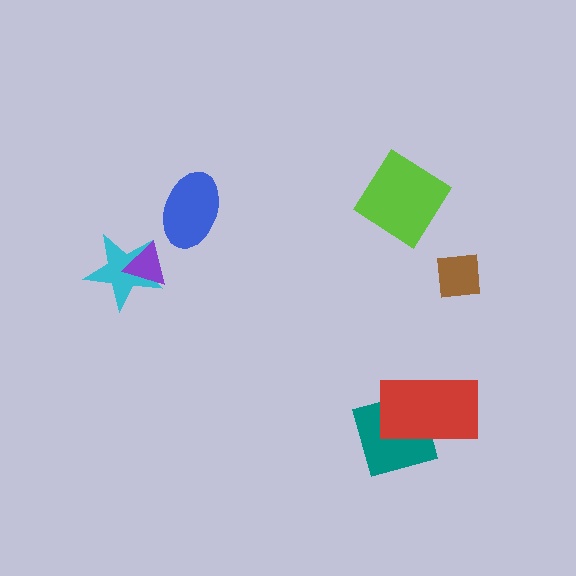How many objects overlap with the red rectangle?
1 object overlaps with the red rectangle.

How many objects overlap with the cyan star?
1 object overlaps with the cyan star.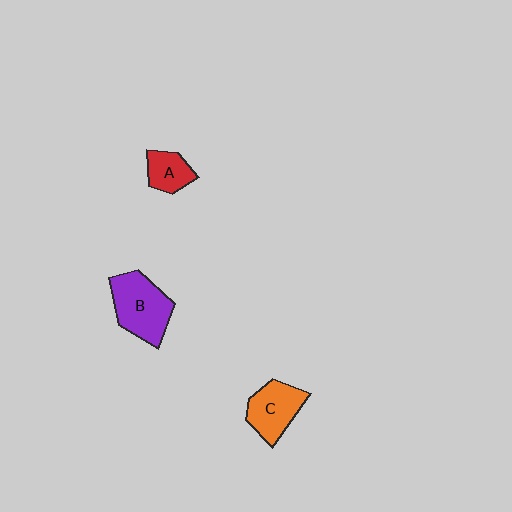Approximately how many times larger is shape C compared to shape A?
Approximately 1.5 times.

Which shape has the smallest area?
Shape A (red).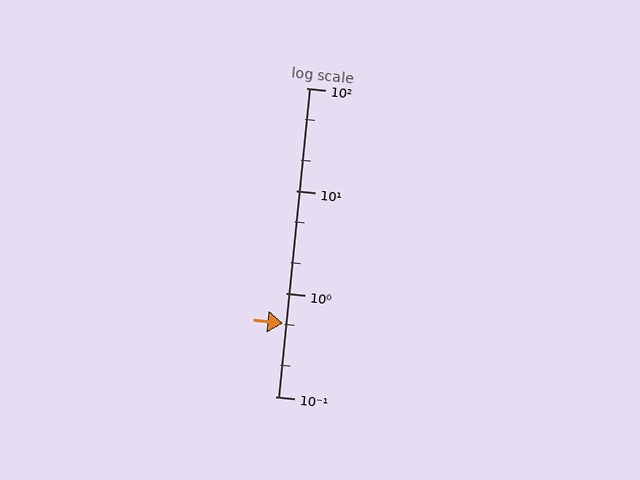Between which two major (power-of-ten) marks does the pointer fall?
The pointer is between 0.1 and 1.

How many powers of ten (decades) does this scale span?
The scale spans 3 decades, from 0.1 to 100.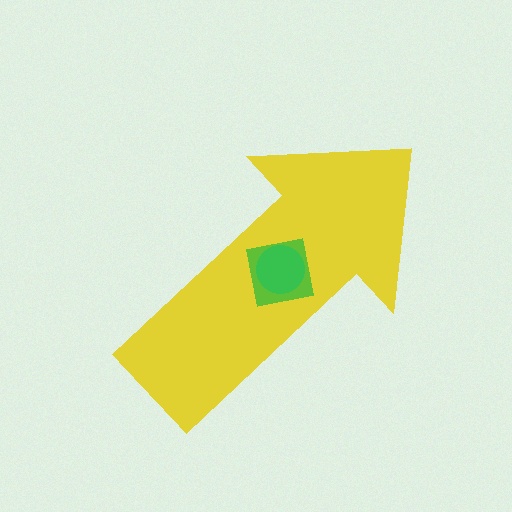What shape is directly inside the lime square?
The green circle.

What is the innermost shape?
The green circle.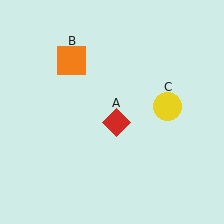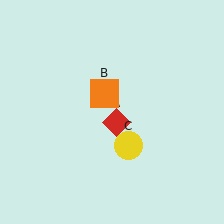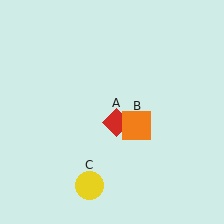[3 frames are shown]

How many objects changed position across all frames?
2 objects changed position: orange square (object B), yellow circle (object C).